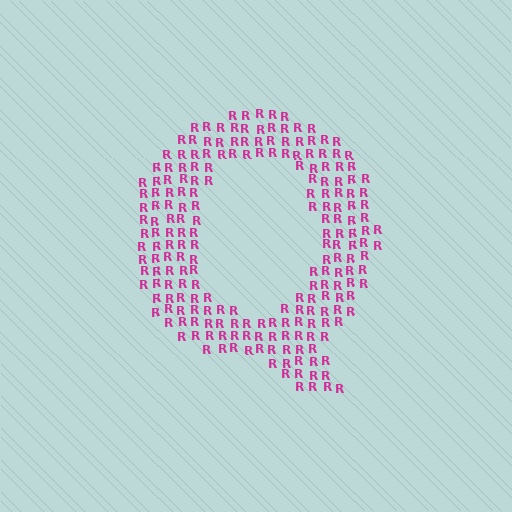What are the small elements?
The small elements are letter R's.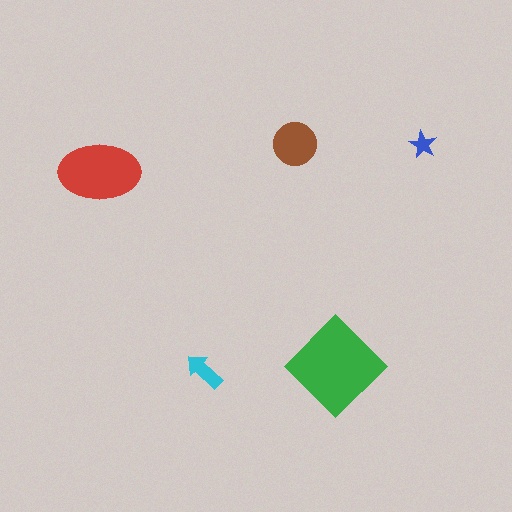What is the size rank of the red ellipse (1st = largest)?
2nd.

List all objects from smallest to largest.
The blue star, the cyan arrow, the brown circle, the red ellipse, the green diamond.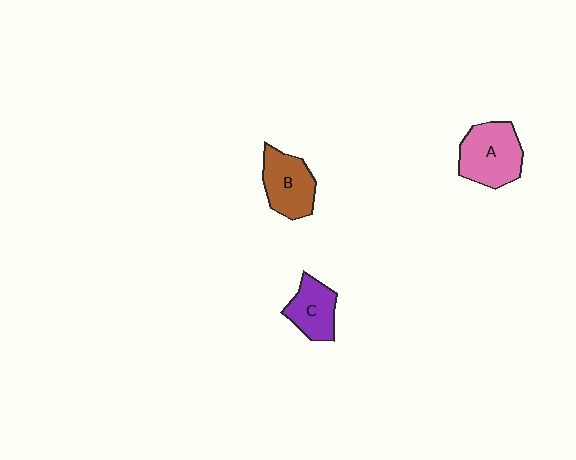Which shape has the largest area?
Shape A (pink).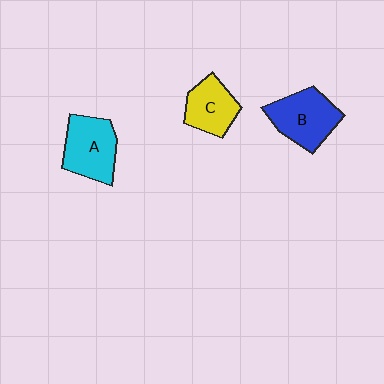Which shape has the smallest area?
Shape C (yellow).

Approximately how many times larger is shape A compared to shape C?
Approximately 1.3 times.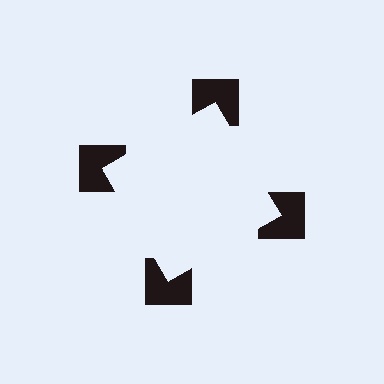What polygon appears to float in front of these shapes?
An illusory square — its edges are inferred from the aligned wedge cuts in the notched squares, not physically drawn.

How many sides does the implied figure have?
4 sides.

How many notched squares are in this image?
There are 4 — one at each vertex of the illusory square.